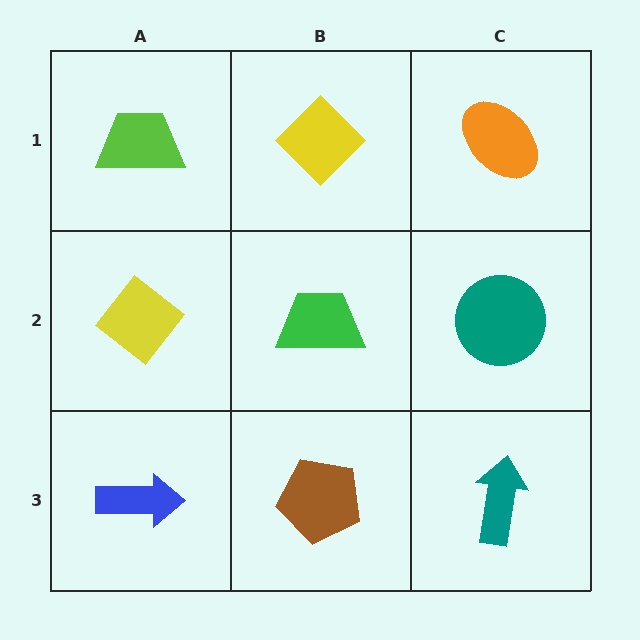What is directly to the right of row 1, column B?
An orange ellipse.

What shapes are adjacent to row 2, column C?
An orange ellipse (row 1, column C), a teal arrow (row 3, column C), a green trapezoid (row 2, column B).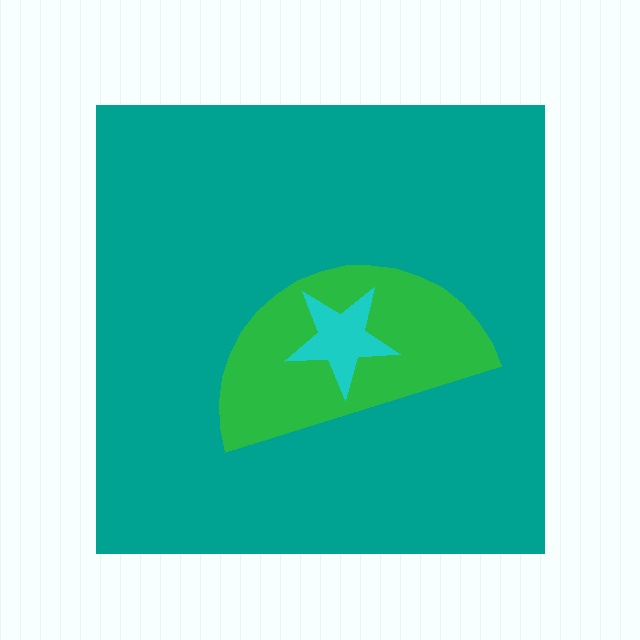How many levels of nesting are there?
3.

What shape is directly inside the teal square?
The green semicircle.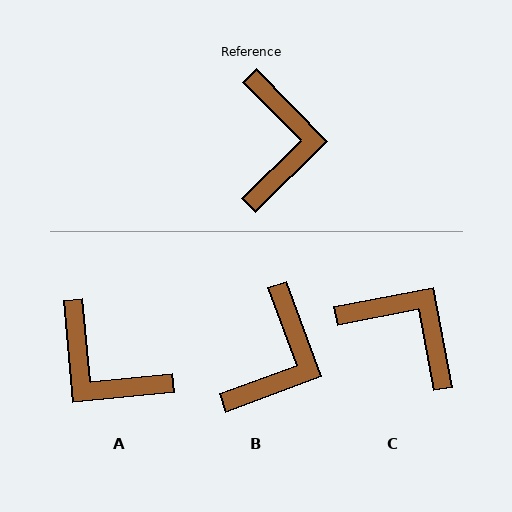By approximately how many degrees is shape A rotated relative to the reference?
Approximately 129 degrees clockwise.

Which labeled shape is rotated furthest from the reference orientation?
A, about 129 degrees away.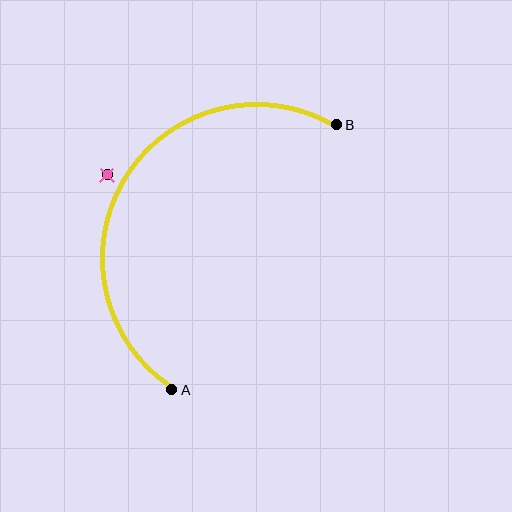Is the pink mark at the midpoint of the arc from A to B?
No — the pink mark does not lie on the arc at all. It sits slightly outside the curve.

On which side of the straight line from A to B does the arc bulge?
The arc bulges to the left of the straight line connecting A and B.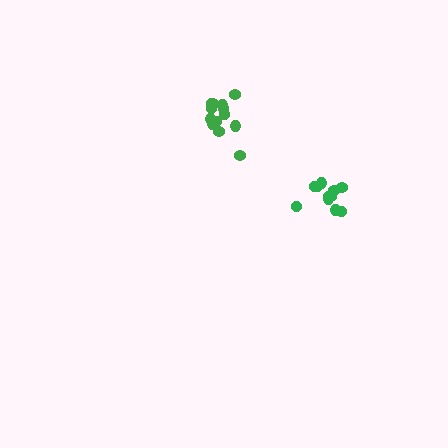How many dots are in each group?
Group 1: 13 dots, Group 2: 11 dots (24 total).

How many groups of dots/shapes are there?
There are 2 groups.